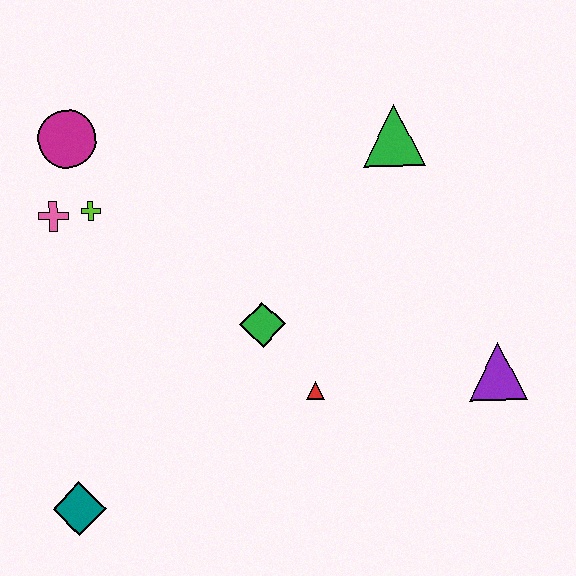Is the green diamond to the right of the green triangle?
No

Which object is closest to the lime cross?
The pink cross is closest to the lime cross.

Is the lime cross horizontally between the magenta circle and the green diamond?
Yes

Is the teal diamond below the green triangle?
Yes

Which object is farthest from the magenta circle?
The purple triangle is farthest from the magenta circle.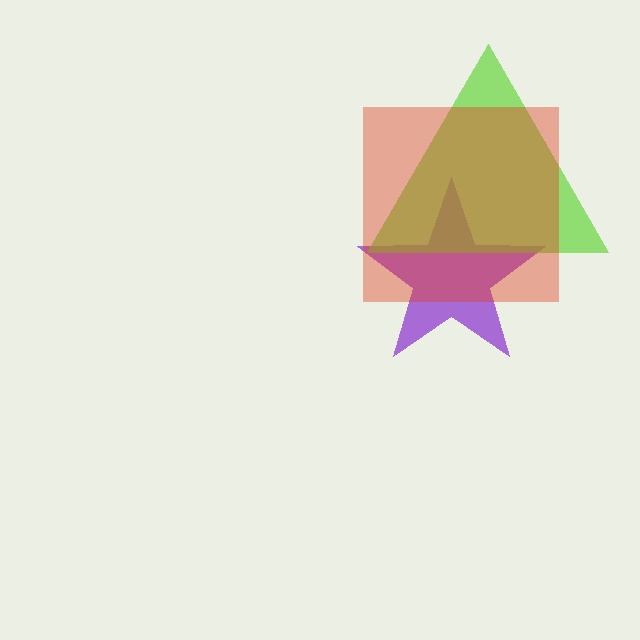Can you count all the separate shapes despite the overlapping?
Yes, there are 3 separate shapes.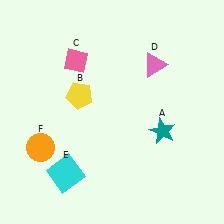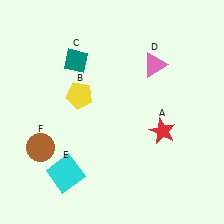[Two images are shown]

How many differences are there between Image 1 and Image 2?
There are 3 differences between the two images.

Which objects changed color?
A changed from teal to red. C changed from pink to teal. F changed from orange to brown.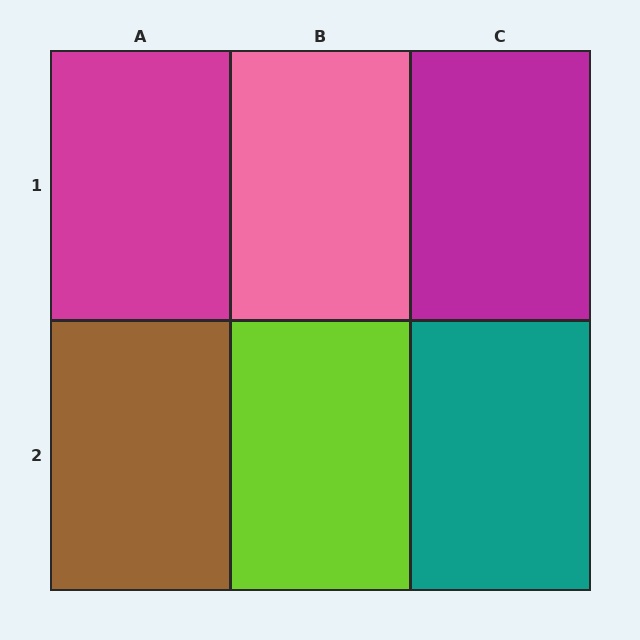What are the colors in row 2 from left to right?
Brown, lime, teal.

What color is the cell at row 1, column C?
Magenta.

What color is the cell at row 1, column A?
Magenta.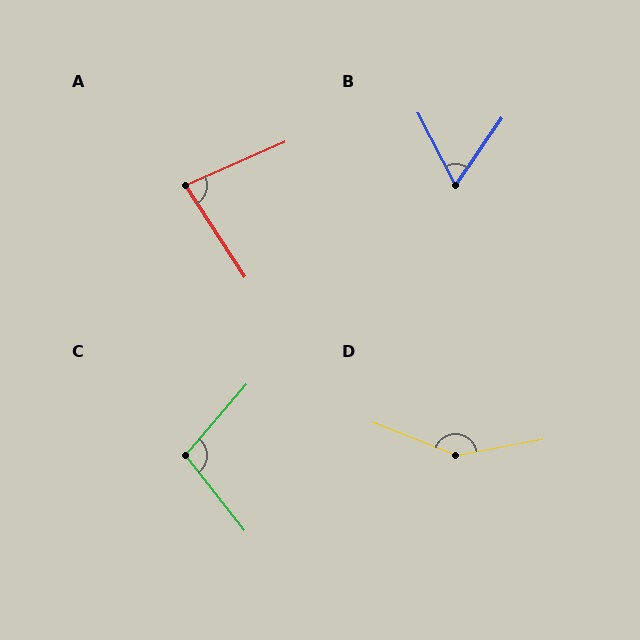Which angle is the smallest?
B, at approximately 62 degrees.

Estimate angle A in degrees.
Approximately 81 degrees.